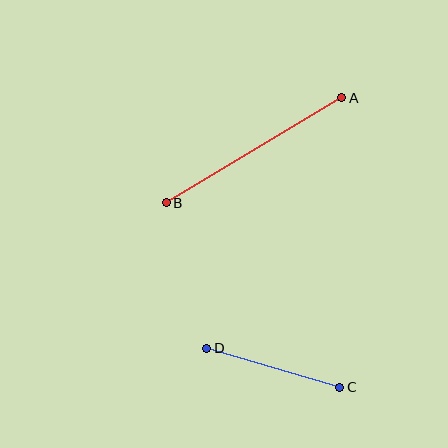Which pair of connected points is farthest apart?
Points A and B are farthest apart.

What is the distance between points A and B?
The distance is approximately 204 pixels.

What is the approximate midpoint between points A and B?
The midpoint is at approximately (254, 150) pixels.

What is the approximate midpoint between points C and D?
The midpoint is at approximately (273, 368) pixels.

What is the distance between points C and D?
The distance is approximately 138 pixels.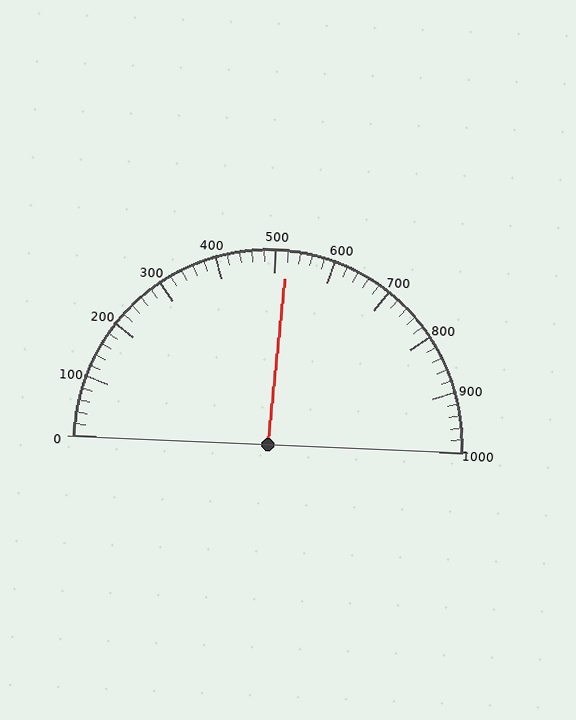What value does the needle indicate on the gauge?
The needle indicates approximately 520.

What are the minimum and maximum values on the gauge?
The gauge ranges from 0 to 1000.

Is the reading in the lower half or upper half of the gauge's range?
The reading is in the upper half of the range (0 to 1000).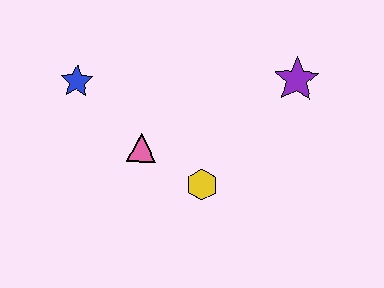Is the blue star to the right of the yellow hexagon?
No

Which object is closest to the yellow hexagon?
The pink triangle is closest to the yellow hexagon.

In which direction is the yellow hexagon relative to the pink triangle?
The yellow hexagon is to the right of the pink triangle.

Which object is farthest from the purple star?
The blue star is farthest from the purple star.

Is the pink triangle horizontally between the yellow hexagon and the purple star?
No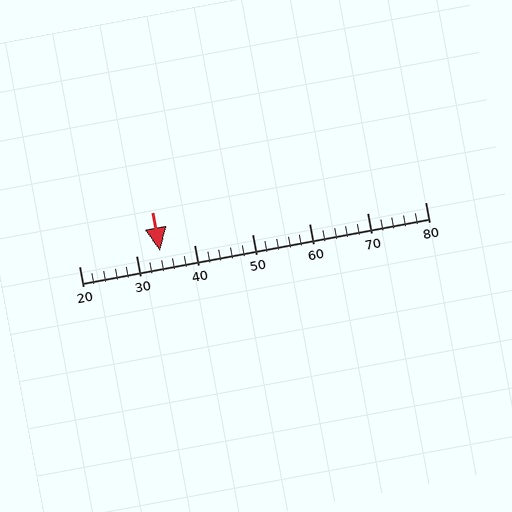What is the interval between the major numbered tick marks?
The major tick marks are spaced 10 units apart.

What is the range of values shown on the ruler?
The ruler shows values from 20 to 80.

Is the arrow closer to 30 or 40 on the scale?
The arrow is closer to 30.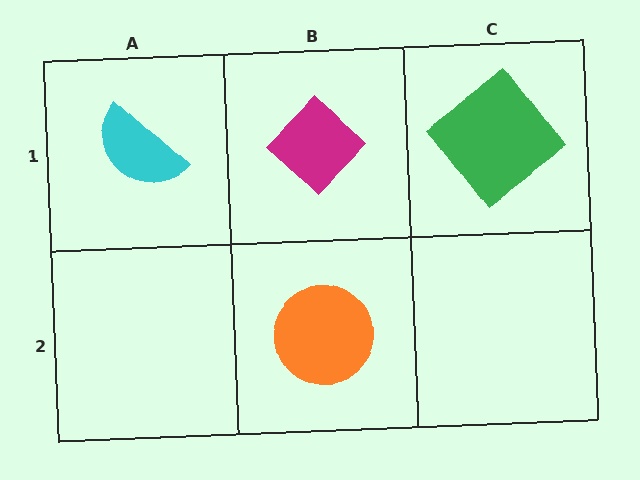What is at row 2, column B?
An orange circle.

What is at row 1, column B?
A magenta diamond.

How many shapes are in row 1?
3 shapes.